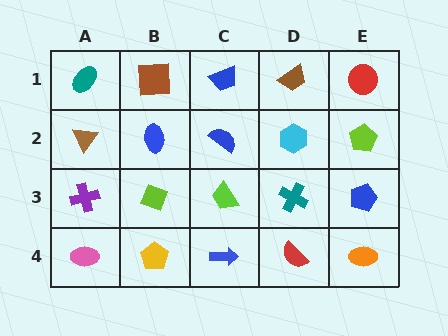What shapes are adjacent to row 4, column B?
A lime diamond (row 3, column B), a pink ellipse (row 4, column A), a blue arrow (row 4, column C).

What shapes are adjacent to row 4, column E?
A blue pentagon (row 3, column E), a red semicircle (row 4, column D).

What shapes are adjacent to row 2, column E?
A red circle (row 1, column E), a blue pentagon (row 3, column E), a cyan hexagon (row 2, column D).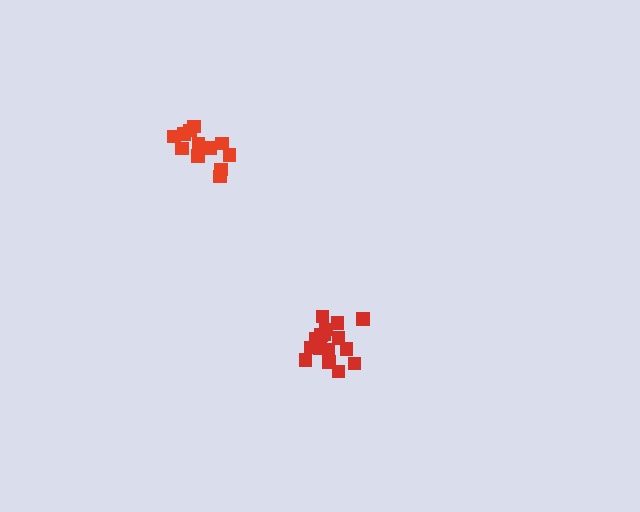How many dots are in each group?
Group 1: 16 dots, Group 2: 13 dots (29 total).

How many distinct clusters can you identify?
There are 2 distinct clusters.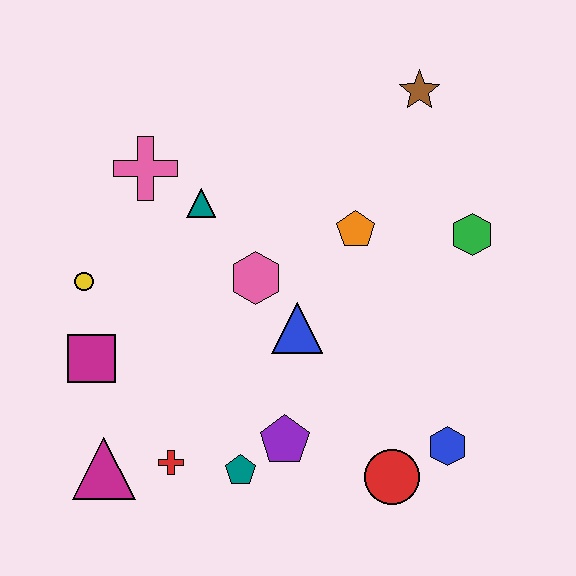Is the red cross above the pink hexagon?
No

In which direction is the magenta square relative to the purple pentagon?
The magenta square is to the left of the purple pentagon.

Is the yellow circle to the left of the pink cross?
Yes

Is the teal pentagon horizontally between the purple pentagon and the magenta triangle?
Yes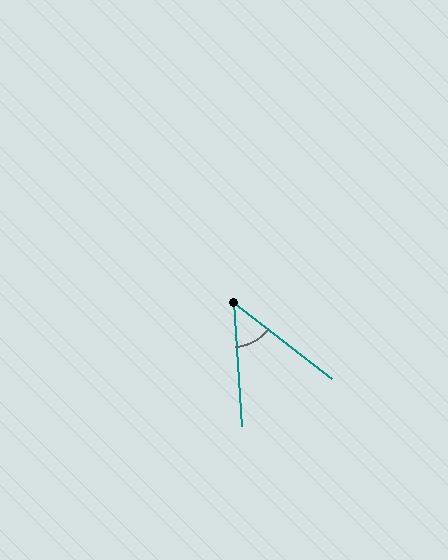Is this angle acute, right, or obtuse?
It is acute.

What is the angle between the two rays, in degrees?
Approximately 48 degrees.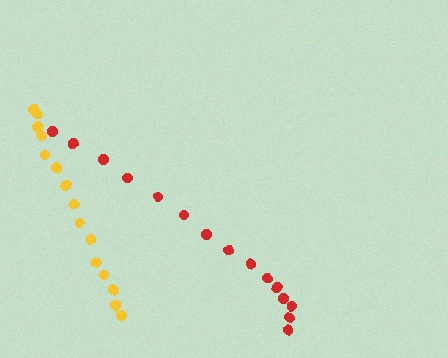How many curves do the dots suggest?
There are 2 distinct paths.